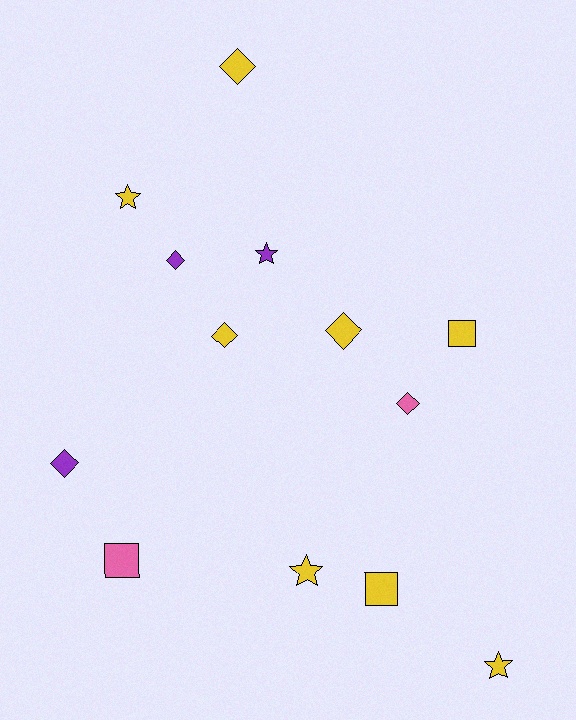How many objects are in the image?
There are 13 objects.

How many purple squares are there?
There are no purple squares.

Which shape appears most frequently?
Diamond, with 6 objects.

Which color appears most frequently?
Yellow, with 8 objects.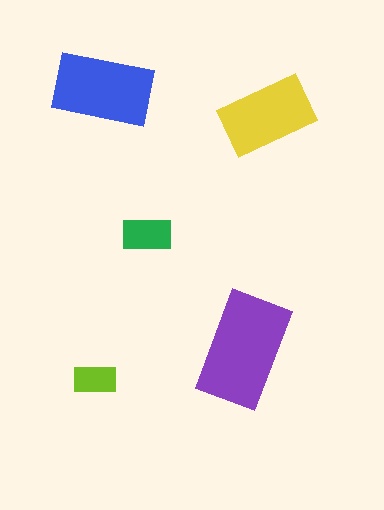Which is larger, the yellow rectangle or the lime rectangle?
The yellow one.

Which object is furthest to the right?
The yellow rectangle is rightmost.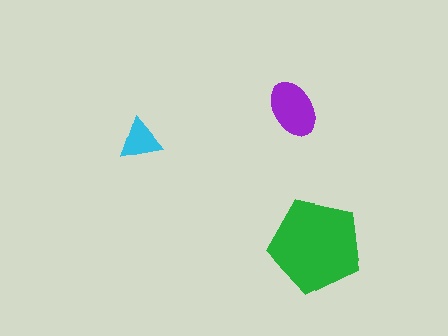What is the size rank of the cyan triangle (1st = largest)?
3rd.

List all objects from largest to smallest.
The green pentagon, the purple ellipse, the cyan triangle.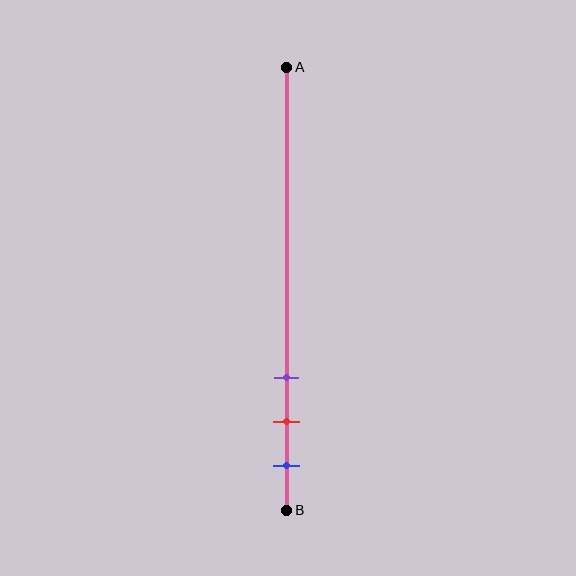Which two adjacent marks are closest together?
The red and blue marks are the closest adjacent pair.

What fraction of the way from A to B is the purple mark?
The purple mark is approximately 70% (0.7) of the way from A to B.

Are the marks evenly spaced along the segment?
Yes, the marks are approximately evenly spaced.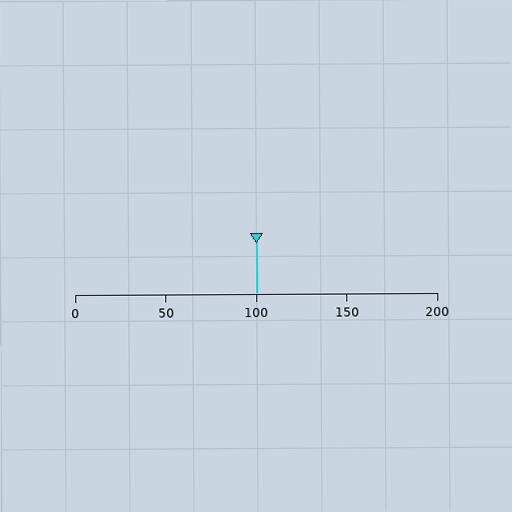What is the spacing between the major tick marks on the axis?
The major ticks are spaced 50 apart.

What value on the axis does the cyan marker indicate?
The marker indicates approximately 100.